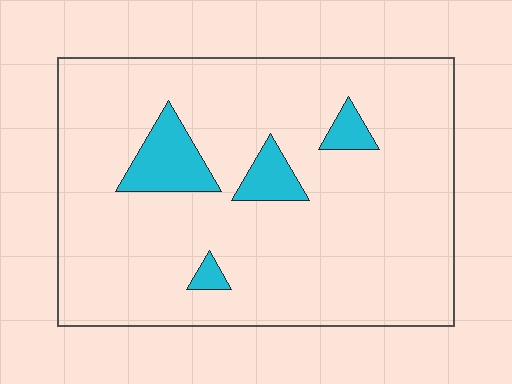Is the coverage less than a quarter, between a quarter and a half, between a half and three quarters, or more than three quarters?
Less than a quarter.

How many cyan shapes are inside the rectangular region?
4.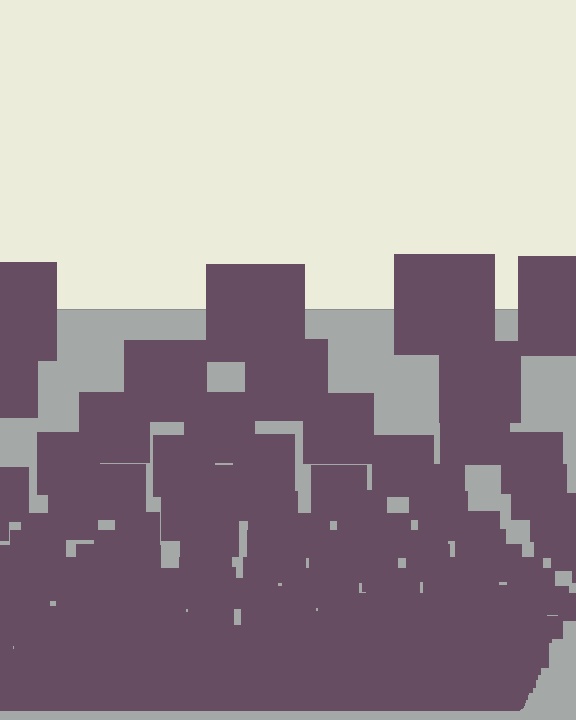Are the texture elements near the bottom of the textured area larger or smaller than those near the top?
Smaller. The gradient is inverted — elements near the bottom are smaller and denser.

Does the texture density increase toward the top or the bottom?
Density increases toward the bottom.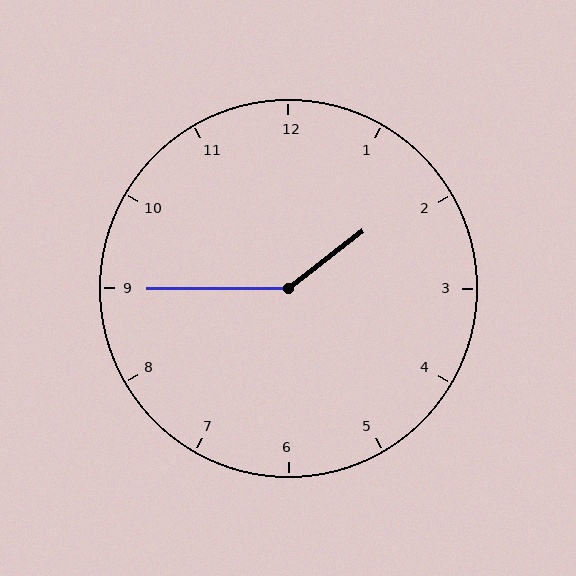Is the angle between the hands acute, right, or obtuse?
It is obtuse.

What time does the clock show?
1:45.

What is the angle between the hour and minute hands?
Approximately 142 degrees.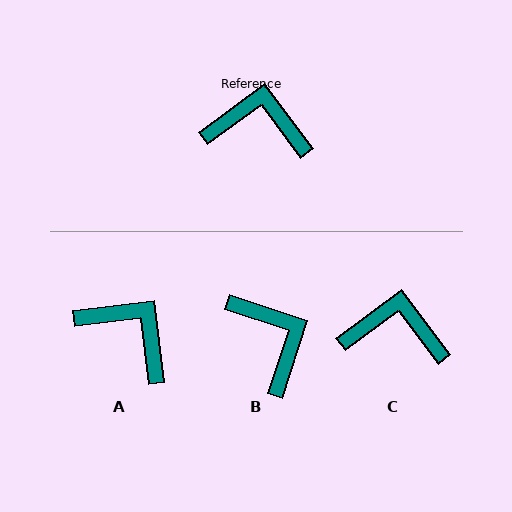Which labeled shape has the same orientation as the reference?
C.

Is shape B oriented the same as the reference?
No, it is off by about 55 degrees.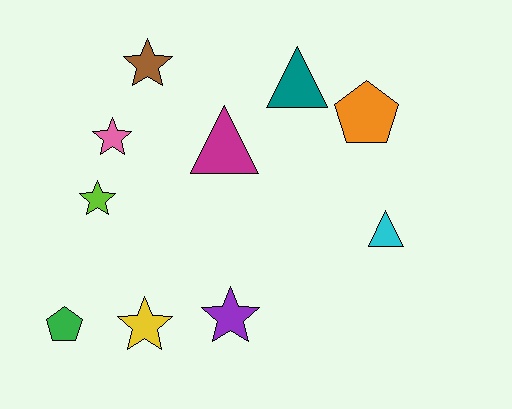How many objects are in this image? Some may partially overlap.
There are 10 objects.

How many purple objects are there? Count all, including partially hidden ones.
There is 1 purple object.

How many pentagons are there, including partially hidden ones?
There are 2 pentagons.